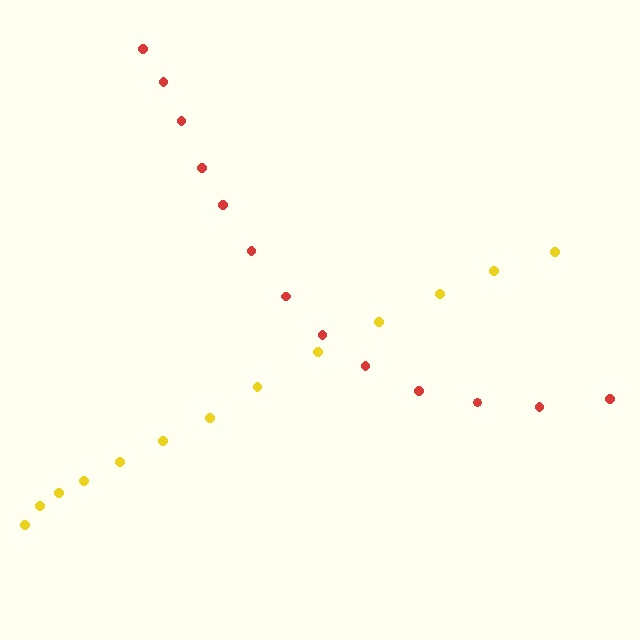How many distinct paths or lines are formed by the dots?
There are 2 distinct paths.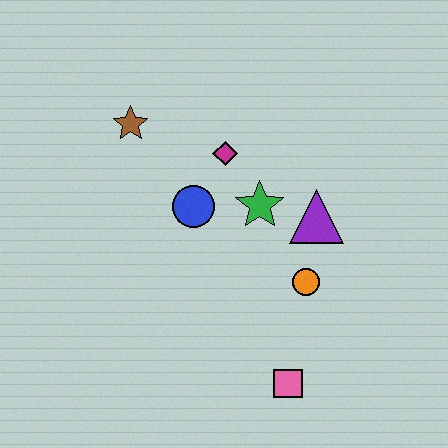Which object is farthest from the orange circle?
The brown star is farthest from the orange circle.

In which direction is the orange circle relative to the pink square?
The orange circle is above the pink square.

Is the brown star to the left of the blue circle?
Yes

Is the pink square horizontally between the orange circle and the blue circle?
Yes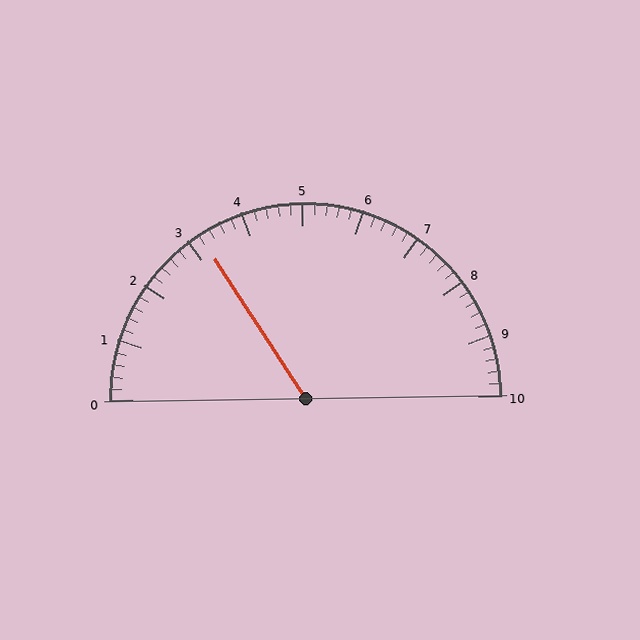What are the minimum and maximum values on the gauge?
The gauge ranges from 0 to 10.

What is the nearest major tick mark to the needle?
The nearest major tick mark is 3.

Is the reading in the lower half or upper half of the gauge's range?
The reading is in the lower half of the range (0 to 10).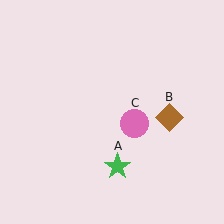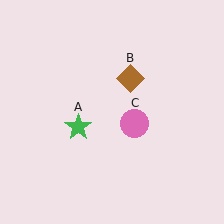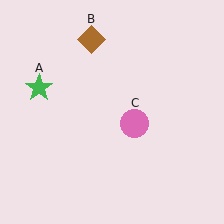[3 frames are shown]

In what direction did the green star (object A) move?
The green star (object A) moved up and to the left.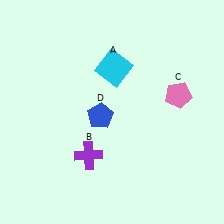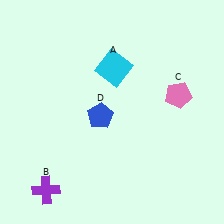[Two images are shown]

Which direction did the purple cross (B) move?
The purple cross (B) moved left.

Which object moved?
The purple cross (B) moved left.